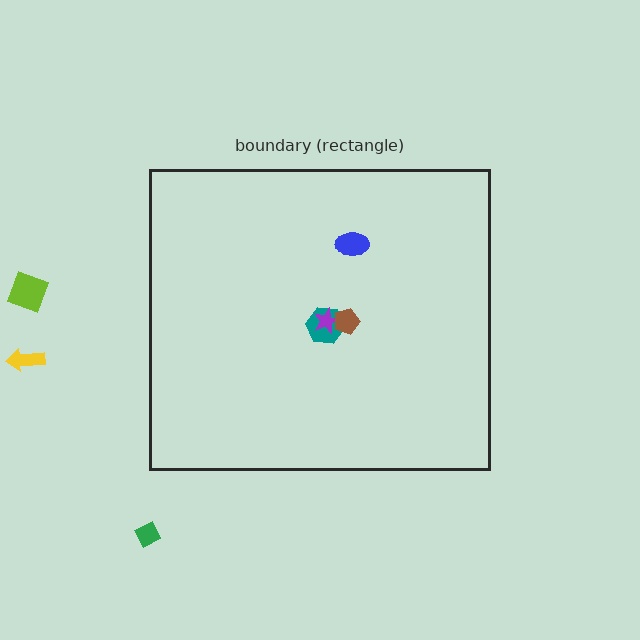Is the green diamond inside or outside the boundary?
Outside.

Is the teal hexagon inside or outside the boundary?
Inside.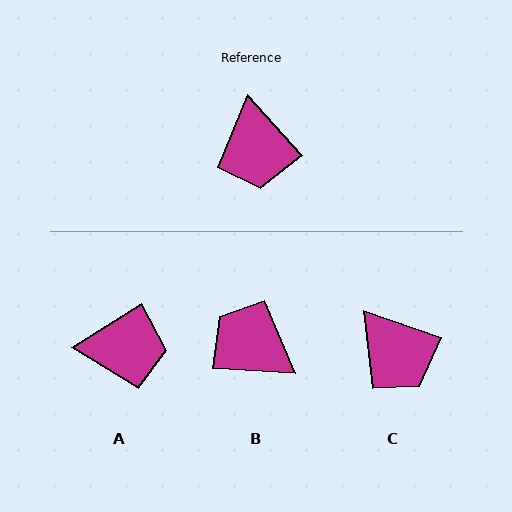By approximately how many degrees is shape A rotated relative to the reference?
Approximately 81 degrees counter-clockwise.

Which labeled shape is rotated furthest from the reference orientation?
B, about 135 degrees away.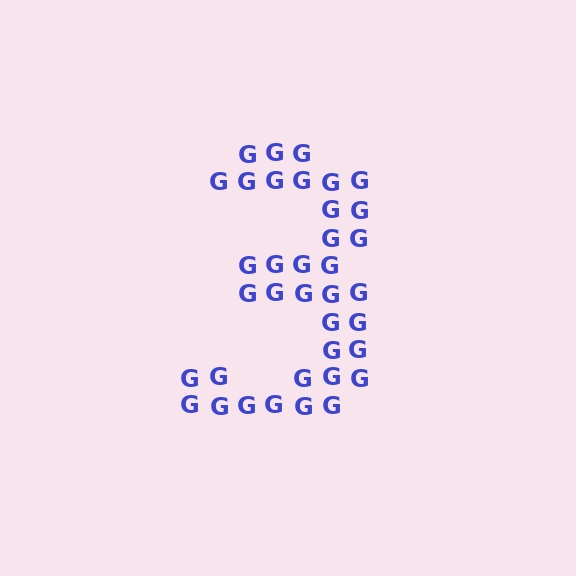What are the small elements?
The small elements are letter G's.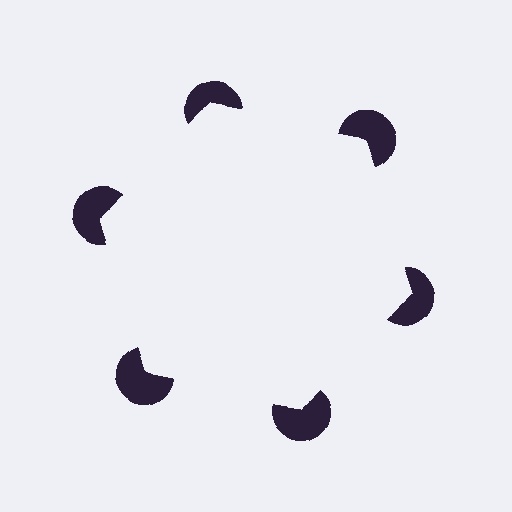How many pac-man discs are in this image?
There are 6 — one at each vertex of the illusory hexagon.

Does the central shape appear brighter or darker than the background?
It typically appears slightly brighter than the background, even though no actual brightness change is drawn.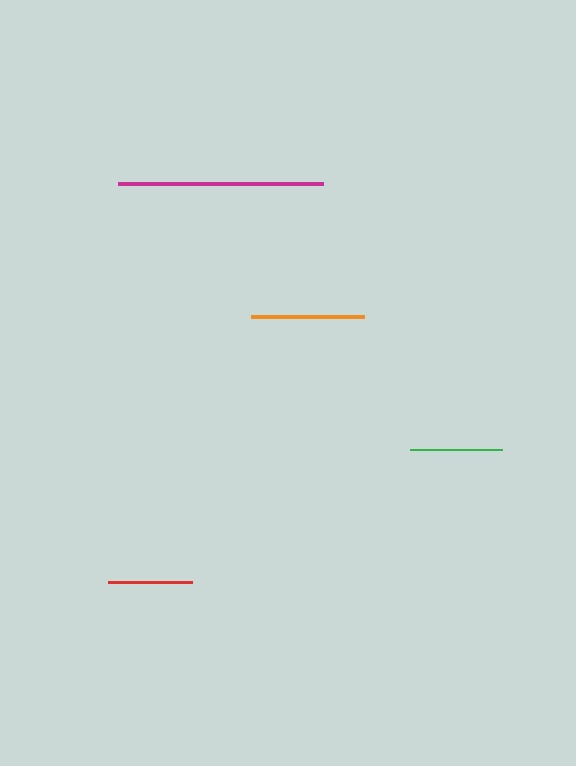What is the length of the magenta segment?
The magenta segment is approximately 204 pixels long.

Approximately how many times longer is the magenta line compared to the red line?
The magenta line is approximately 2.5 times the length of the red line.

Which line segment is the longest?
The magenta line is the longest at approximately 204 pixels.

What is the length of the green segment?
The green segment is approximately 92 pixels long.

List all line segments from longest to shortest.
From longest to shortest: magenta, orange, green, red.